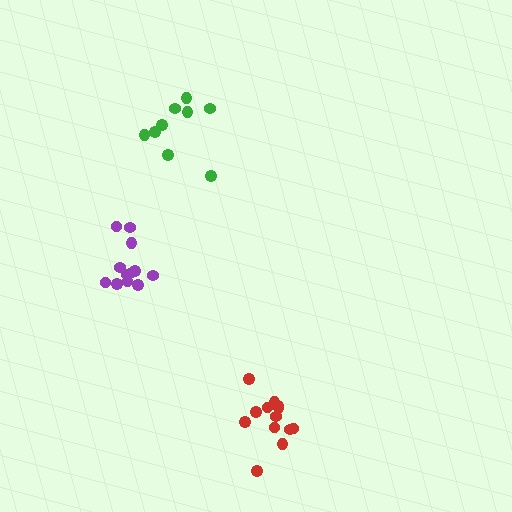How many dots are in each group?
Group 1: 12 dots, Group 2: 13 dots, Group 3: 9 dots (34 total).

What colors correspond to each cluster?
The clusters are colored: purple, red, green.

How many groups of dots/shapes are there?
There are 3 groups.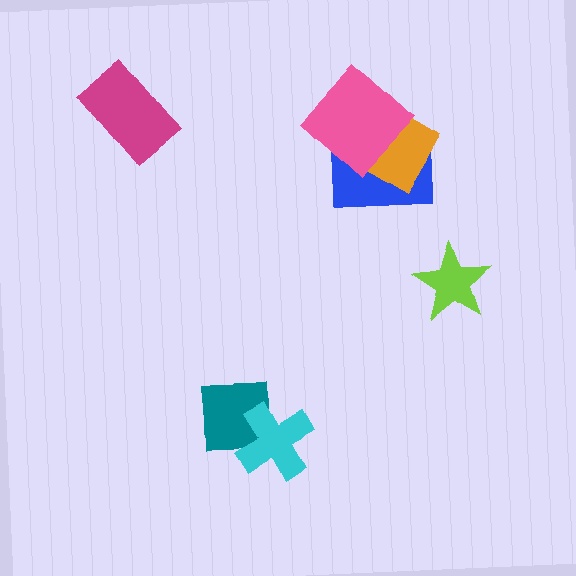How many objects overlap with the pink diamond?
2 objects overlap with the pink diamond.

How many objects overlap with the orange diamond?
2 objects overlap with the orange diamond.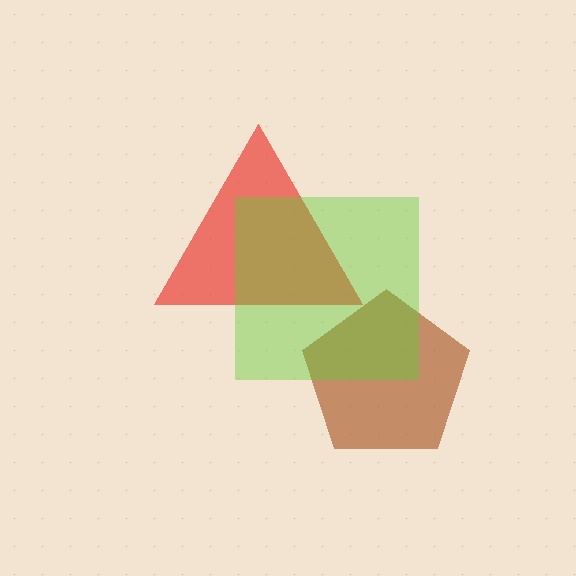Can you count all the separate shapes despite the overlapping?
Yes, there are 3 separate shapes.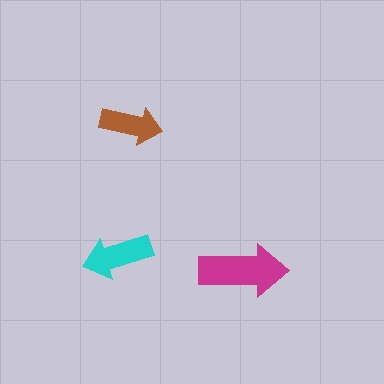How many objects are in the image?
There are 3 objects in the image.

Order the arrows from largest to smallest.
the magenta one, the cyan one, the brown one.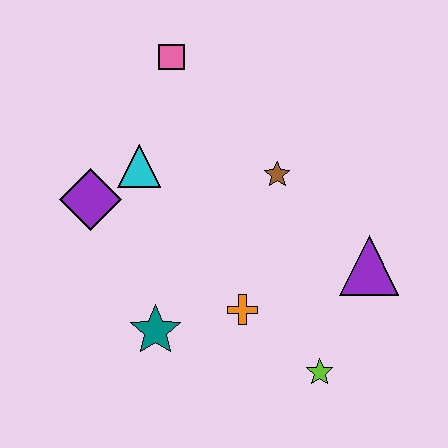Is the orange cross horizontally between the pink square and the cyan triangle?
No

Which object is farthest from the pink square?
The lime star is farthest from the pink square.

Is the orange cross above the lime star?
Yes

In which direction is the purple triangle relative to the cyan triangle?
The purple triangle is to the right of the cyan triangle.